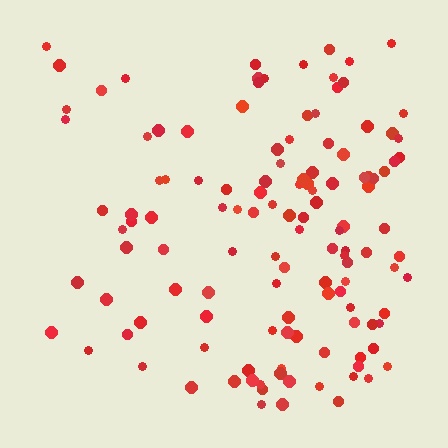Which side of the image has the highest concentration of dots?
The right.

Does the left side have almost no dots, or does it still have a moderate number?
Still a moderate number, just noticeably fewer than the right.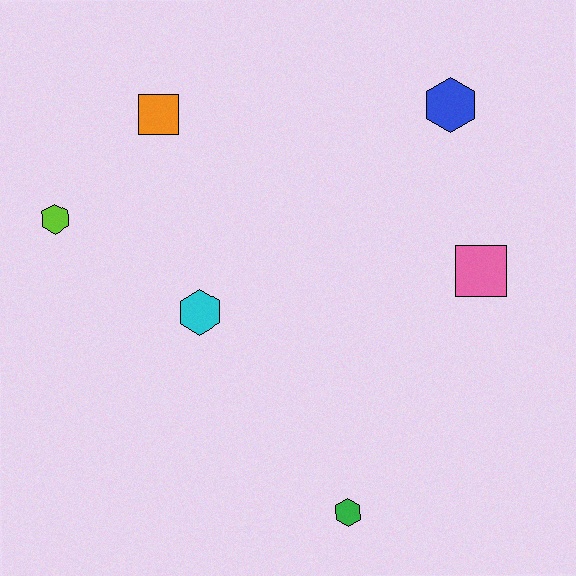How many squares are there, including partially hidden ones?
There are 2 squares.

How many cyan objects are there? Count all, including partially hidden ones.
There is 1 cyan object.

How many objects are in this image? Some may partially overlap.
There are 6 objects.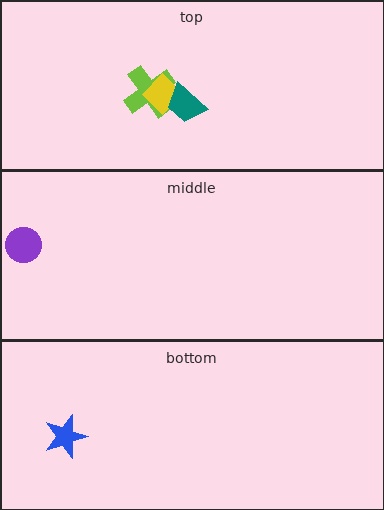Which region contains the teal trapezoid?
The top region.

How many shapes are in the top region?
3.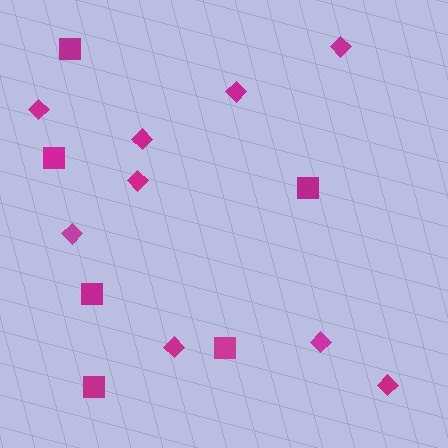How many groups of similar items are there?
There are 2 groups: one group of squares (6) and one group of diamonds (9).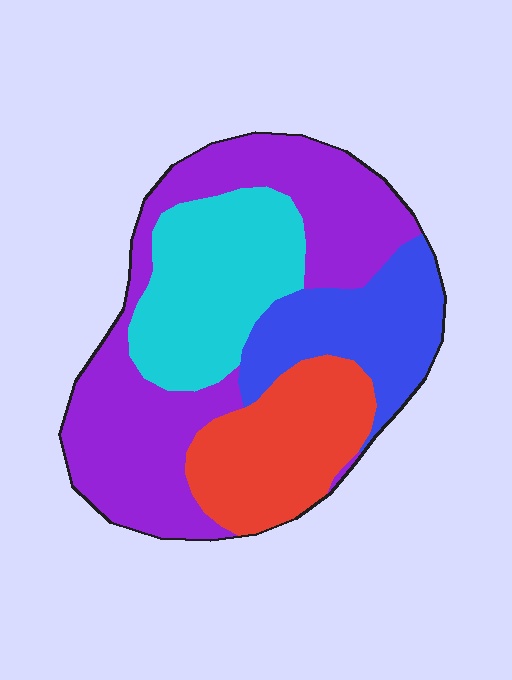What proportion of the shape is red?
Red covers 20% of the shape.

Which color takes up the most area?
Purple, at roughly 40%.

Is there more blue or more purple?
Purple.